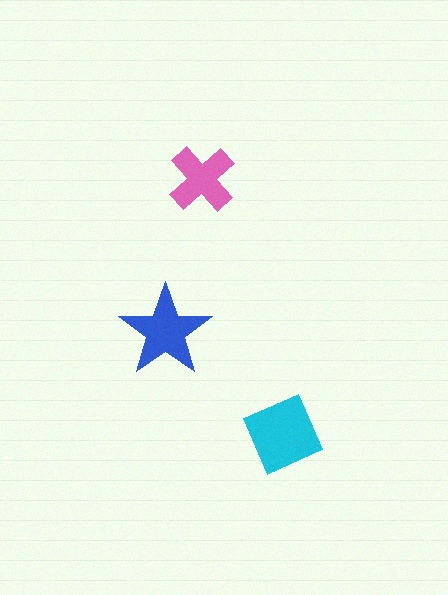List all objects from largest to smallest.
The cyan diamond, the blue star, the pink cross.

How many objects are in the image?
There are 3 objects in the image.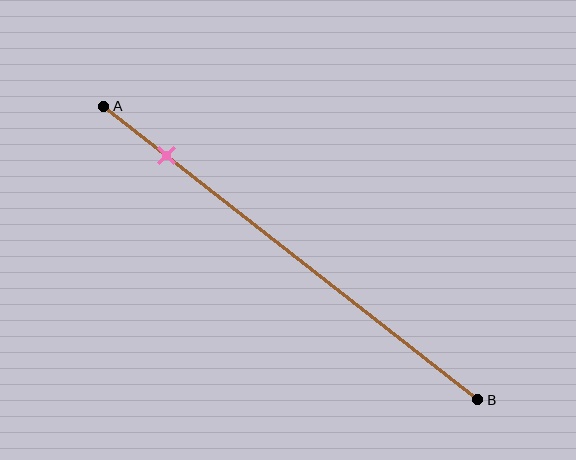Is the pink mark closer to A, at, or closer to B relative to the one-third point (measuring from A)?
The pink mark is closer to point A than the one-third point of segment AB.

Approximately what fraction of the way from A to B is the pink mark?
The pink mark is approximately 15% of the way from A to B.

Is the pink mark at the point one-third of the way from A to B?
No, the mark is at about 15% from A, not at the 33% one-third point.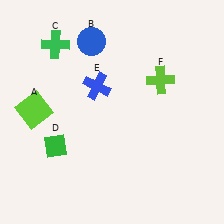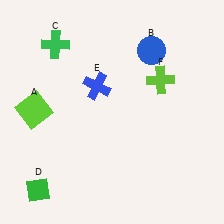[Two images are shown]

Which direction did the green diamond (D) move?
The green diamond (D) moved down.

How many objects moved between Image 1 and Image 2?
2 objects moved between the two images.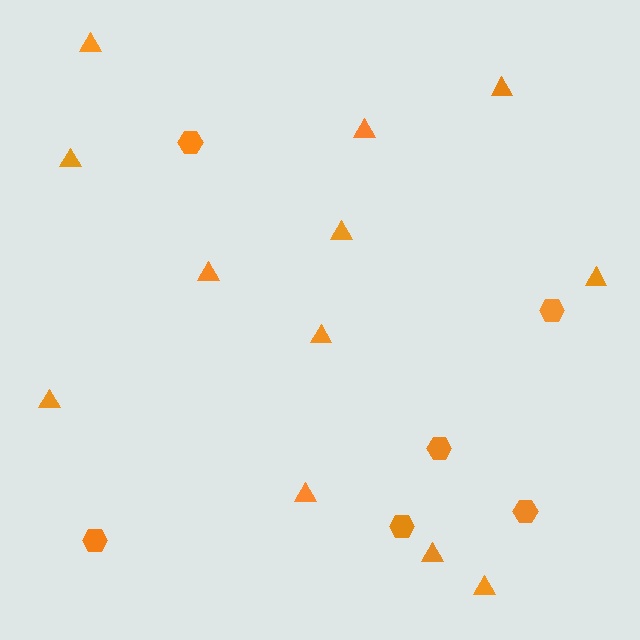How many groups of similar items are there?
There are 2 groups: one group of hexagons (6) and one group of triangles (12).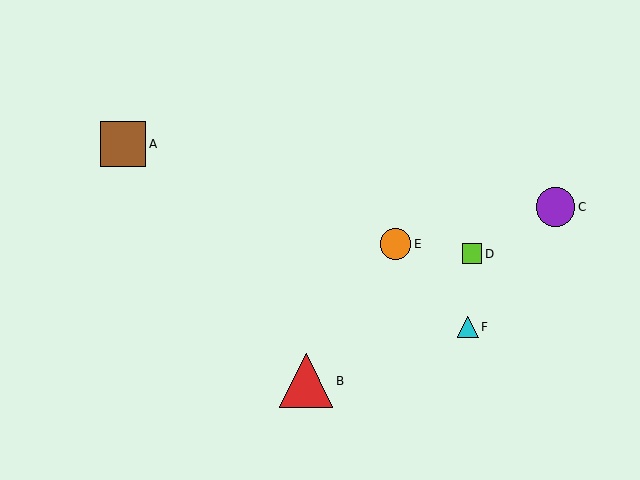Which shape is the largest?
The red triangle (labeled B) is the largest.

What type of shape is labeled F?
Shape F is a cyan triangle.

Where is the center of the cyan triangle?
The center of the cyan triangle is at (468, 327).